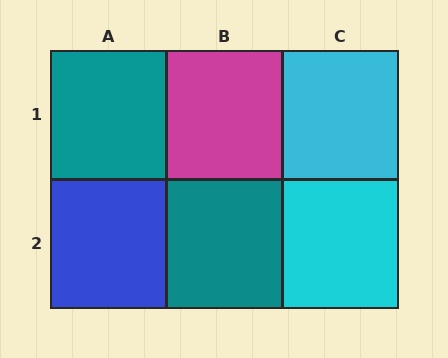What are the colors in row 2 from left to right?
Blue, teal, cyan.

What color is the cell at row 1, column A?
Teal.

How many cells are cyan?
2 cells are cyan.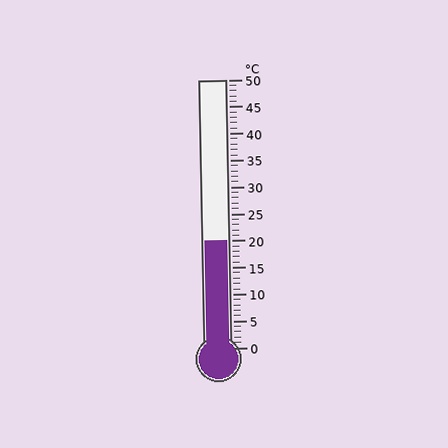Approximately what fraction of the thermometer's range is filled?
The thermometer is filled to approximately 40% of its range.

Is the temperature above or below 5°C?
The temperature is above 5°C.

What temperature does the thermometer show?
The thermometer shows approximately 20°C.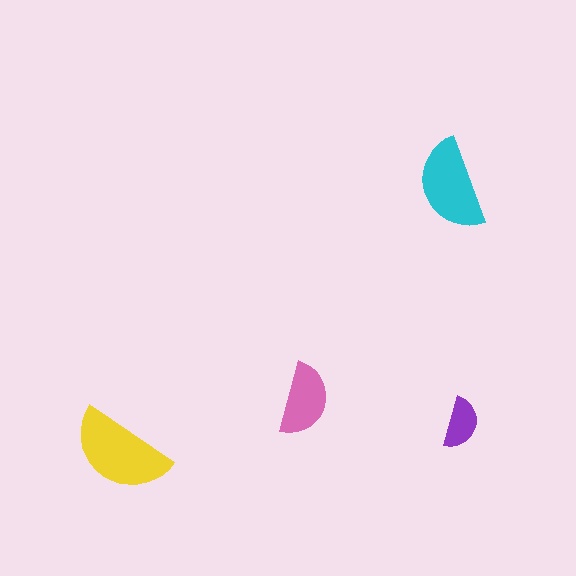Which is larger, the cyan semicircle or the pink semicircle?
The cyan one.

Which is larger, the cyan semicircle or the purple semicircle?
The cyan one.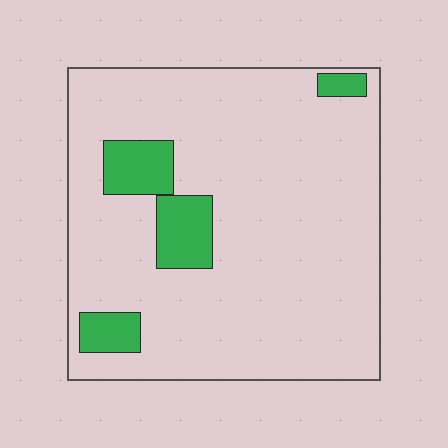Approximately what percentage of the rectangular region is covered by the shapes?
Approximately 10%.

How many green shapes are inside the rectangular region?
4.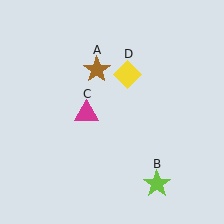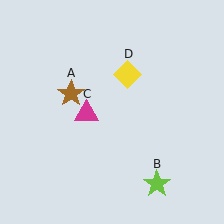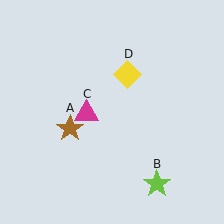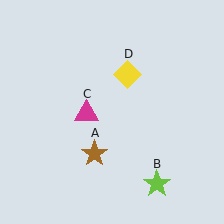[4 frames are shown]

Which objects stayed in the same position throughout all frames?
Lime star (object B) and magenta triangle (object C) and yellow diamond (object D) remained stationary.